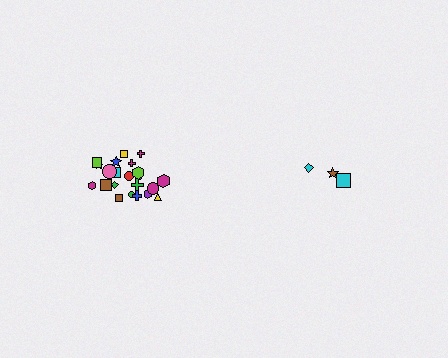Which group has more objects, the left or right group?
The left group.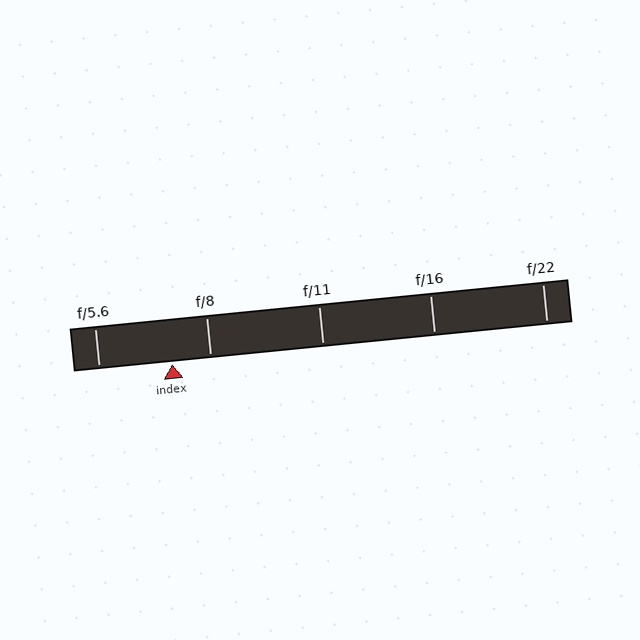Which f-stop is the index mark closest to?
The index mark is closest to f/8.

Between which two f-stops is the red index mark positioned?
The index mark is between f/5.6 and f/8.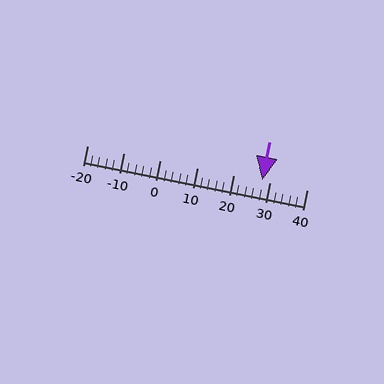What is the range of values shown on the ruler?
The ruler shows values from -20 to 40.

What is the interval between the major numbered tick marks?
The major tick marks are spaced 10 units apart.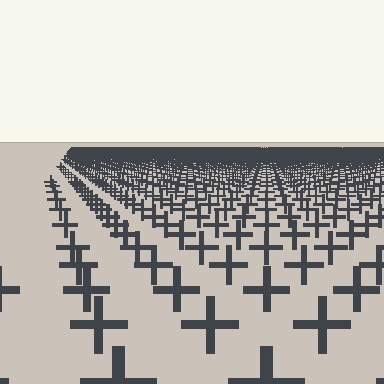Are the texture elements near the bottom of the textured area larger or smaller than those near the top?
Larger. Near the bottom, elements are closer to the viewer and appear at a bigger on-screen size.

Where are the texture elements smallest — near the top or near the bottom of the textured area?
Near the top.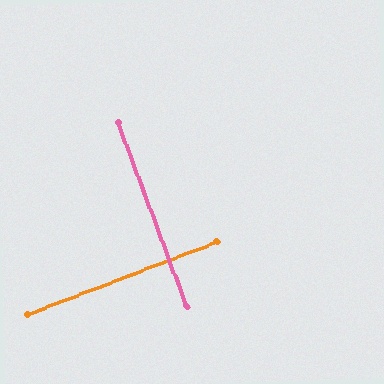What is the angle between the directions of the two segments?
Approximately 90 degrees.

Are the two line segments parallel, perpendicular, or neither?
Perpendicular — they meet at approximately 90°.